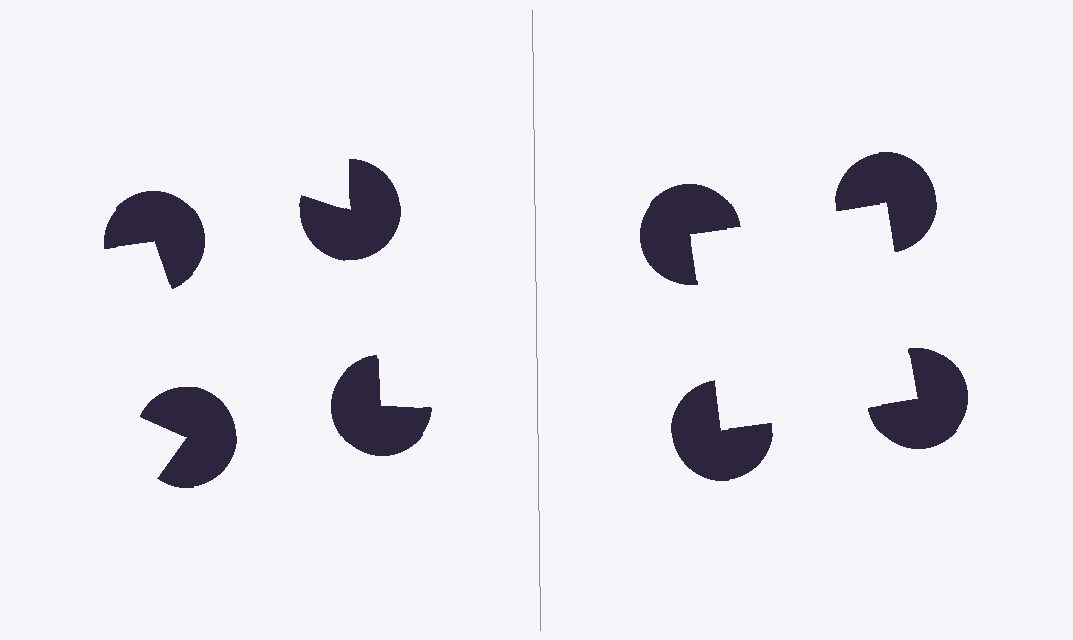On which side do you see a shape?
An illusory square appears on the right side. On the left side the wedge cuts are rotated, so no coherent shape forms.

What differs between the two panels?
The pac-man discs are positioned identically on both sides; only the wedge orientations differ. On the right they align to a square; on the left they are misaligned.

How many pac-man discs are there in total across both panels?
8 — 4 on each side.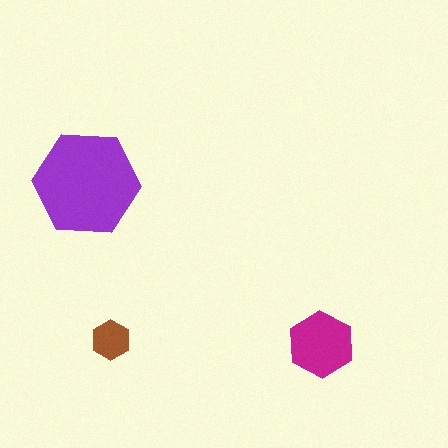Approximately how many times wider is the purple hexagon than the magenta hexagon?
About 1.5 times wider.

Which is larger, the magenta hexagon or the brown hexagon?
The magenta one.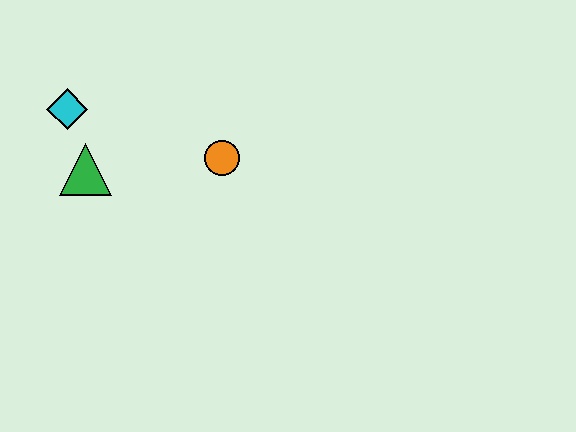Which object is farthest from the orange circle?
The cyan diamond is farthest from the orange circle.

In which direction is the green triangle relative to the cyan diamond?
The green triangle is below the cyan diamond.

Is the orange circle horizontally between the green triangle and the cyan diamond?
No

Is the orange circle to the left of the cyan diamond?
No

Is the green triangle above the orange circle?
No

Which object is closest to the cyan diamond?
The green triangle is closest to the cyan diamond.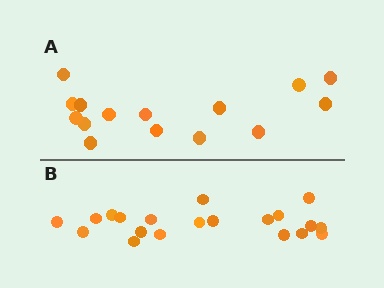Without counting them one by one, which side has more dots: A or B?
Region B (the bottom region) has more dots.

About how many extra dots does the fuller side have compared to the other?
Region B has about 5 more dots than region A.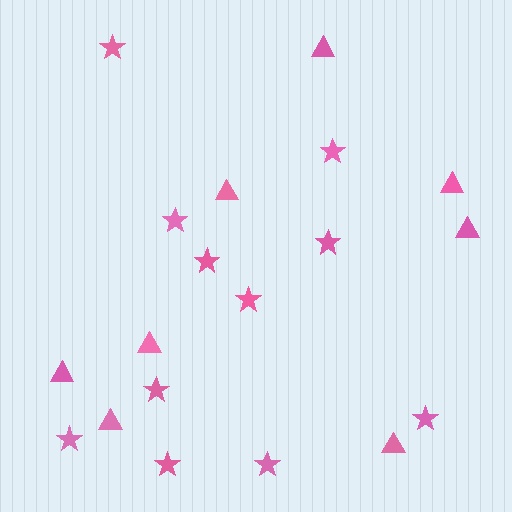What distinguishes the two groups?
There are 2 groups: one group of triangles (8) and one group of stars (11).